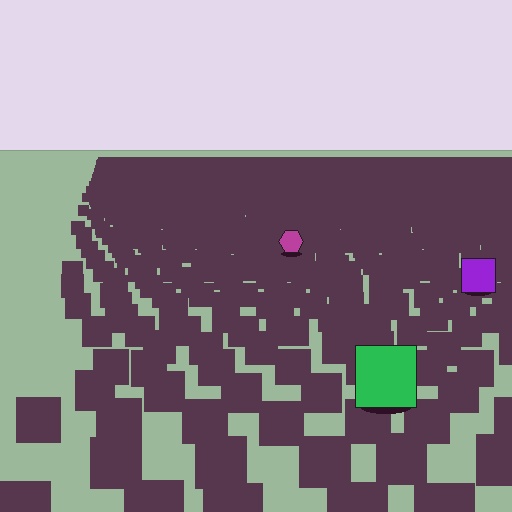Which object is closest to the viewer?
The green square is closest. The texture marks near it are larger and more spread out.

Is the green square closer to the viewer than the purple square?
Yes. The green square is closer — you can tell from the texture gradient: the ground texture is coarser near it.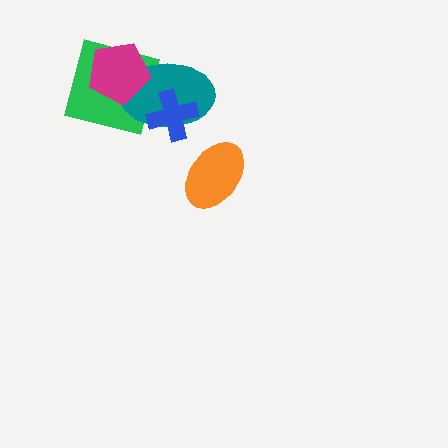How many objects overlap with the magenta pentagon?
2 objects overlap with the magenta pentagon.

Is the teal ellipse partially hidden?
Yes, it is partially covered by another shape.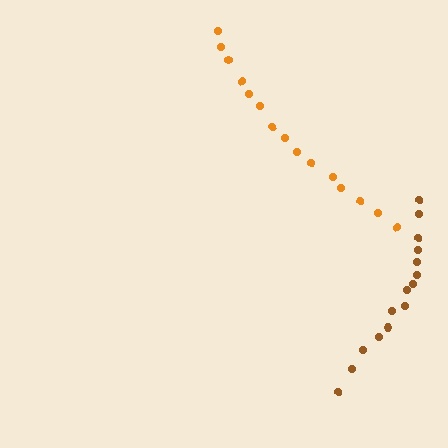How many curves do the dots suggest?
There are 2 distinct paths.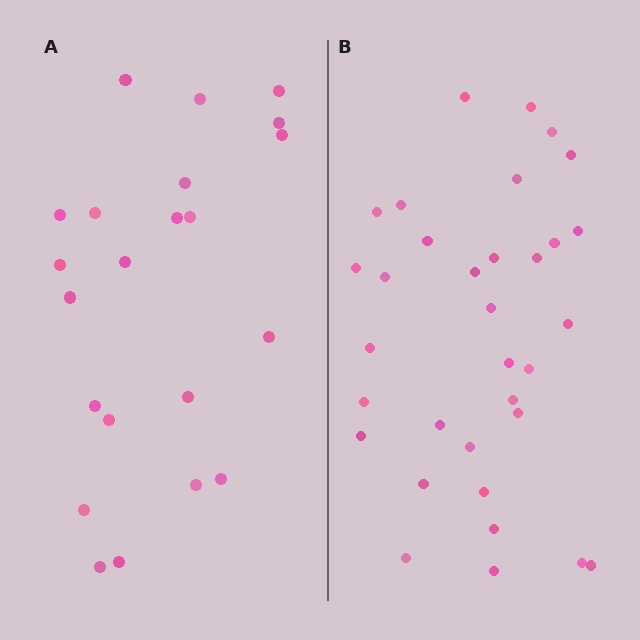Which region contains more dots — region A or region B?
Region B (the right region) has more dots.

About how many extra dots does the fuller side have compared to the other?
Region B has roughly 12 or so more dots than region A.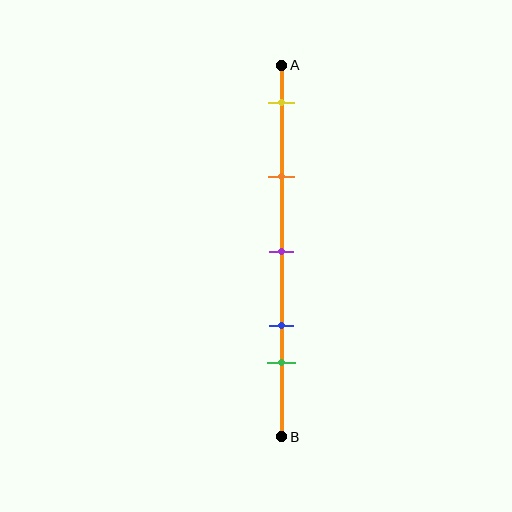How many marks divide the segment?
There are 5 marks dividing the segment.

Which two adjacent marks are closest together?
The blue and green marks are the closest adjacent pair.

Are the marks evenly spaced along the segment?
No, the marks are not evenly spaced.